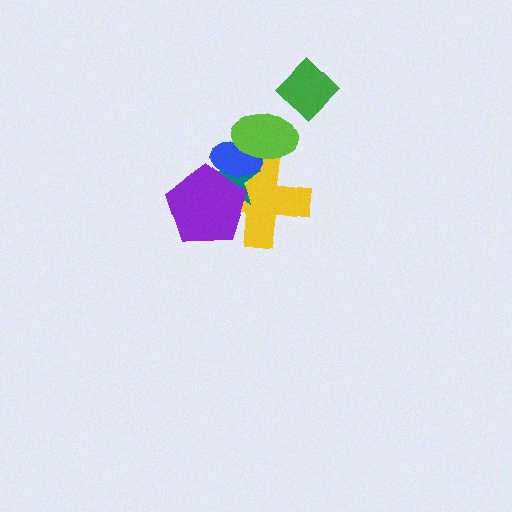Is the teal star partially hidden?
Yes, it is partially covered by another shape.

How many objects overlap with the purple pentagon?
3 objects overlap with the purple pentagon.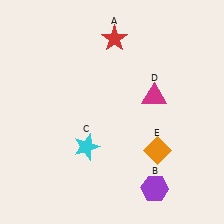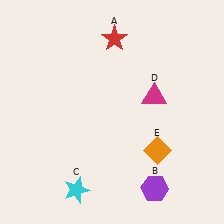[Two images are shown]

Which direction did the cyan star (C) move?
The cyan star (C) moved down.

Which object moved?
The cyan star (C) moved down.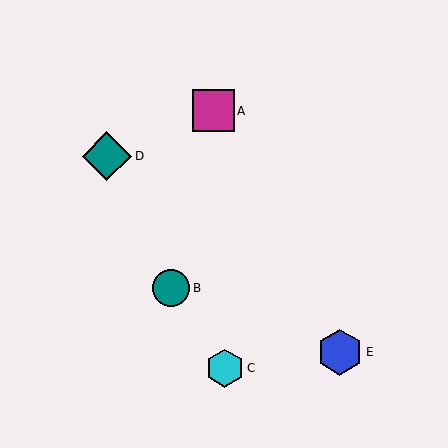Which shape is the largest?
The teal diamond (labeled D) is the largest.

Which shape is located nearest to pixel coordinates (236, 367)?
The cyan hexagon (labeled C) at (225, 368) is nearest to that location.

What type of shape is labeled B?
Shape B is a teal circle.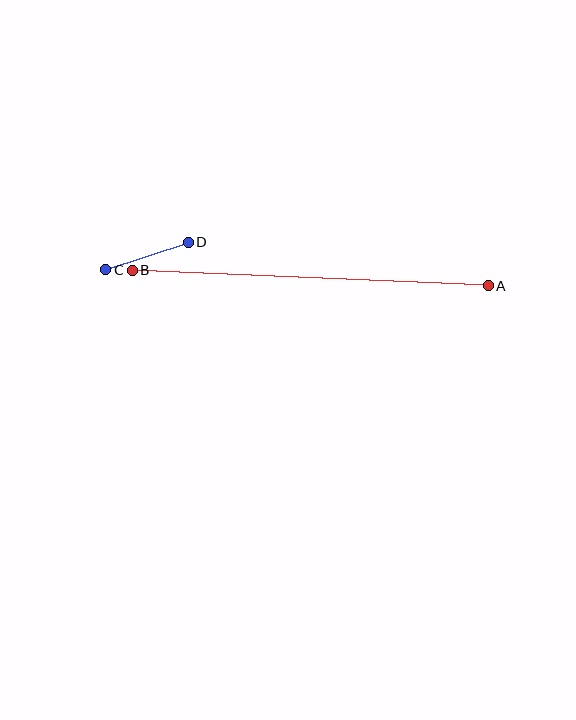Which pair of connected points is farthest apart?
Points A and B are farthest apart.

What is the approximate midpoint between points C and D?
The midpoint is at approximately (147, 256) pixels.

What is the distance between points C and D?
The distance is approximately 87 pixels.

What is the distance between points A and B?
The distance is approximately 356 pixels.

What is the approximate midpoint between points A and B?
The midpoint is at approximately (310, 278) pixels.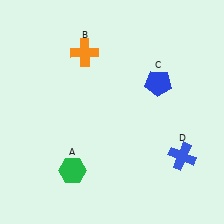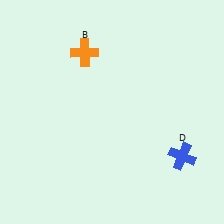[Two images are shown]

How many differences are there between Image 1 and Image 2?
There are 2 differences between the two images.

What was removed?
The green hexagon (A), the blue pentagon (C) were removed in Image 2.